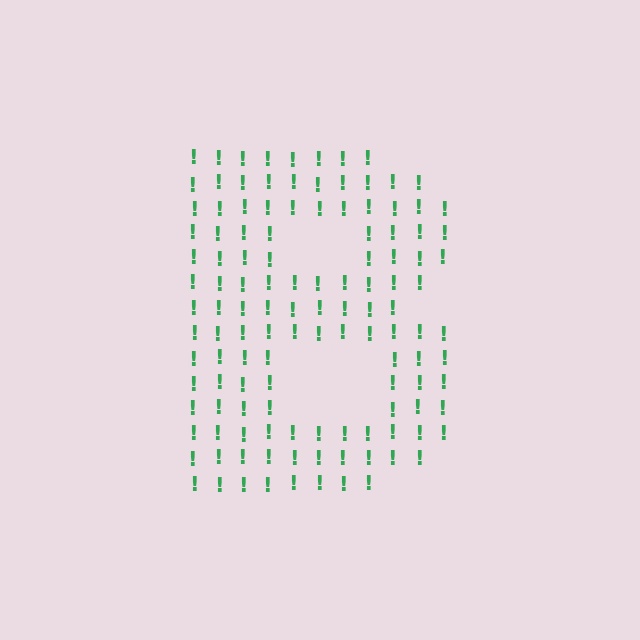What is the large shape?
The large shape is the letter B.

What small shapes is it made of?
It is made of small exclamation marks.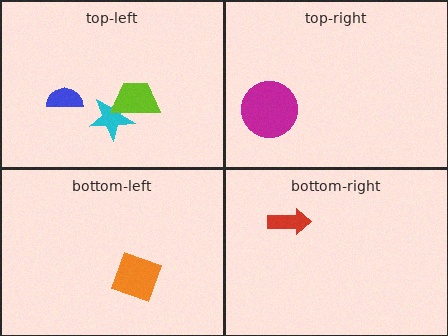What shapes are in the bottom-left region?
The orange diamond.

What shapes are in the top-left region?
The cyan star, the blue semicircle, the lime trapezoid.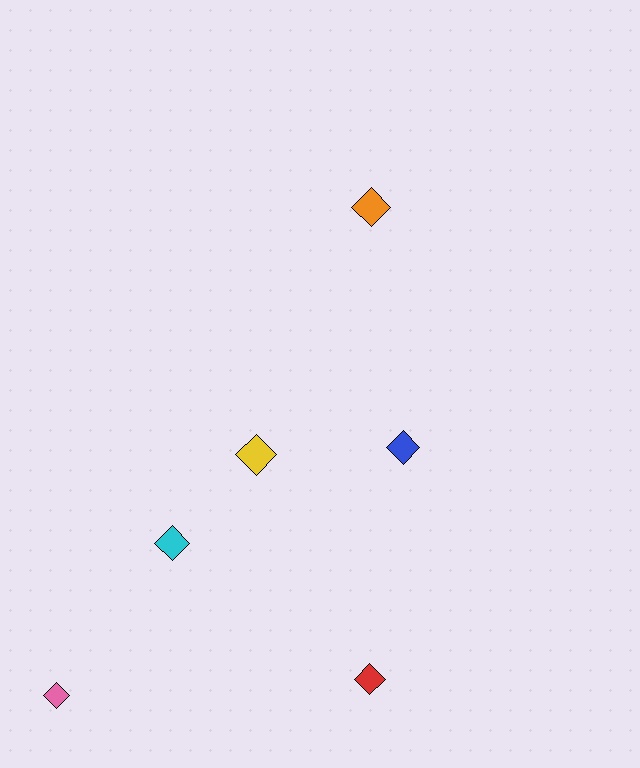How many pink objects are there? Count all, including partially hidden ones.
There is 1 pink object.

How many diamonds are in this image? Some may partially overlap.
There are 6 diamonds.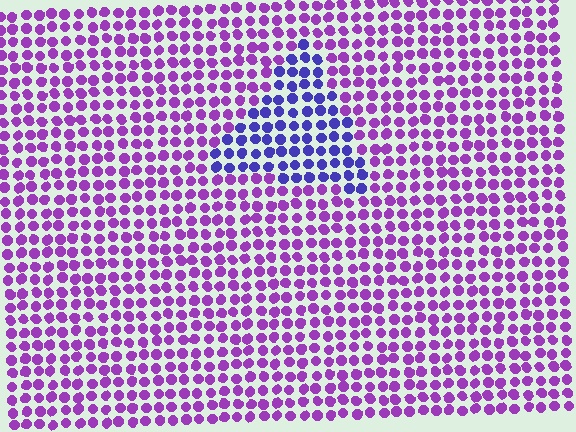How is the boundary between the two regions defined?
The boundary is defined purely by a slight shift in hue (about 42 degrees). Spacing, size, and orientation are identical on both sides.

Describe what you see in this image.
The image is filled with small purple elements in a uniform arrangement. A triangle-shaped region is visible where the elements are tinted to a slightly different hue, forming a subtle color boundary.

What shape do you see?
I see a triangle.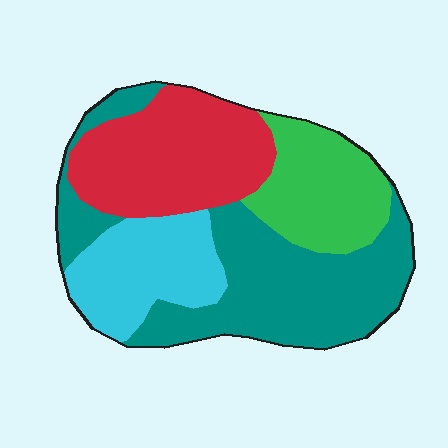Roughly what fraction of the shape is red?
Red covers about 25% of the shape.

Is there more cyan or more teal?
Teal.